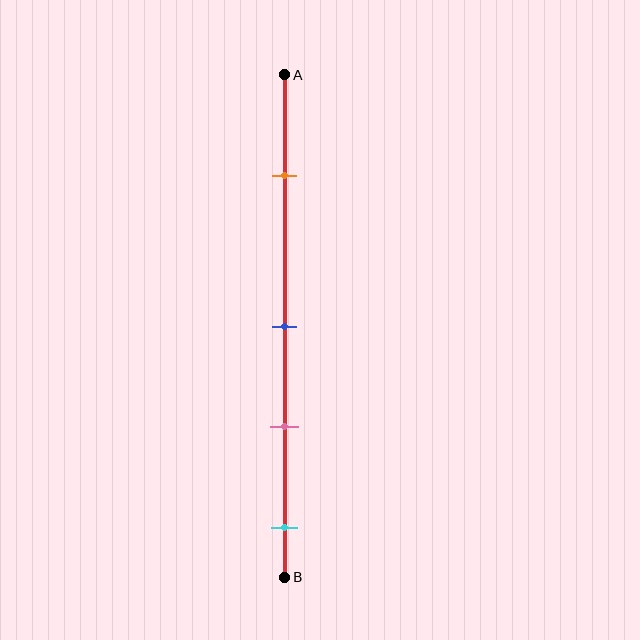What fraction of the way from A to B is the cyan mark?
The cyan mark is approximately 90% (0.9) of the way from A to B.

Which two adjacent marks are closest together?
The blue and pink marks are the closest adjacent pair.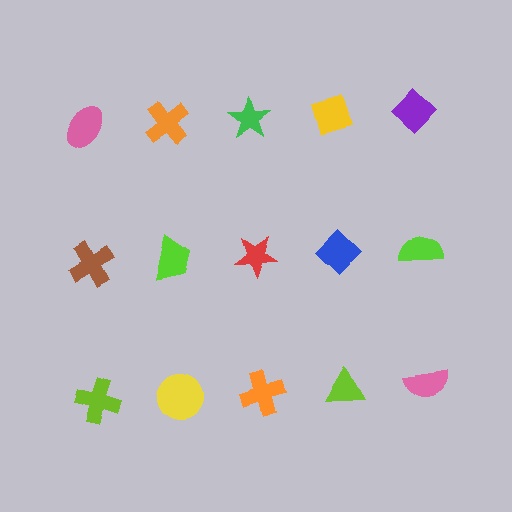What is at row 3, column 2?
A yellow circle.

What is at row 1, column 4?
A yellow diamond.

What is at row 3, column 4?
A lime triangle.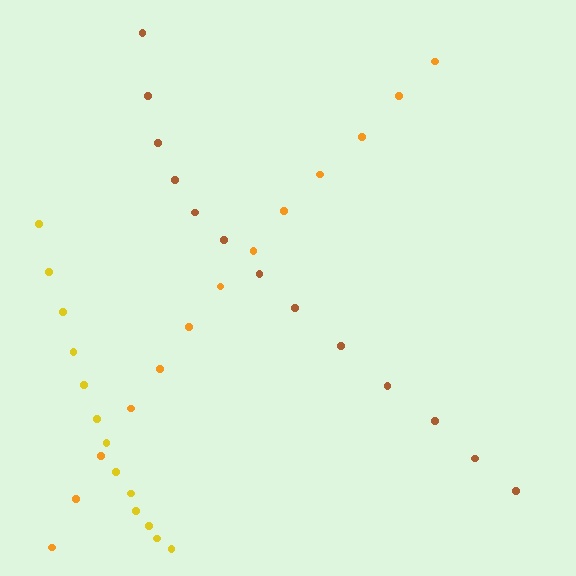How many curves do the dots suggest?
There are 3 distinct paths.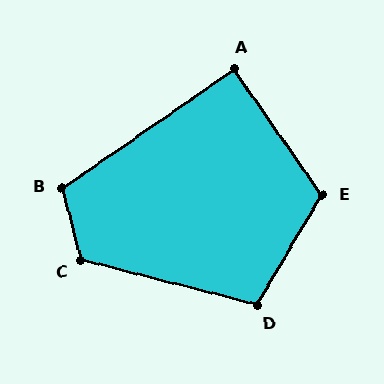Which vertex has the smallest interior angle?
A, at approximately 90 degrees.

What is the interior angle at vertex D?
Approximately 107 degrees (obtuse).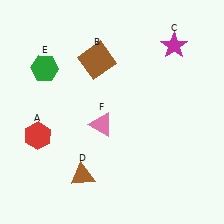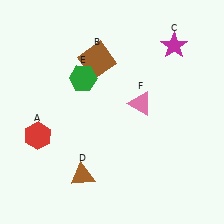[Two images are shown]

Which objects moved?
The objects that moved are: the green hexagon (E), the pink triangle (F).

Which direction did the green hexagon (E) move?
The green hexagon (E) moved right.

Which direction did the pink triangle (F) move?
The pink triangle (F) moved right.